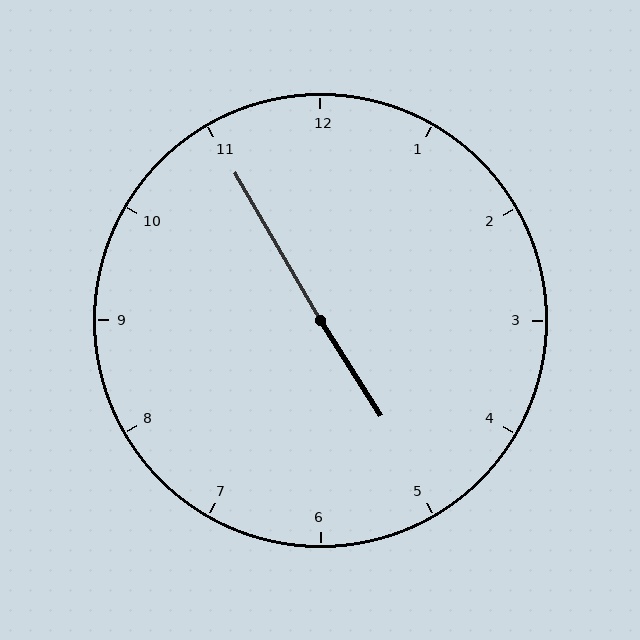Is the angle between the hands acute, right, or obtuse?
It is obtuse.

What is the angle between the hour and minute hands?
Approximately 178 degrees.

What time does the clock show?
4:55.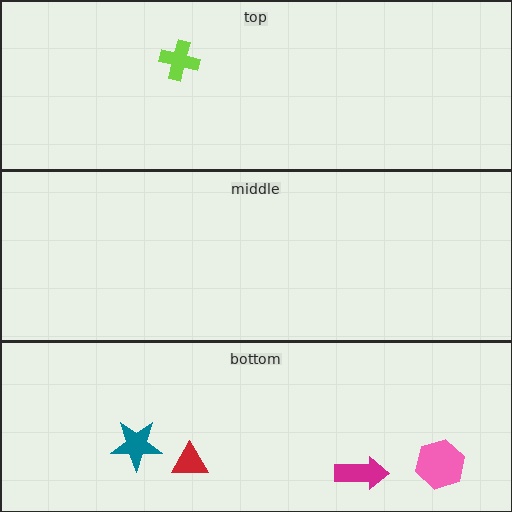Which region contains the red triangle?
The bottom region.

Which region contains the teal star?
The bottom region.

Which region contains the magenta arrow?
The bottom region.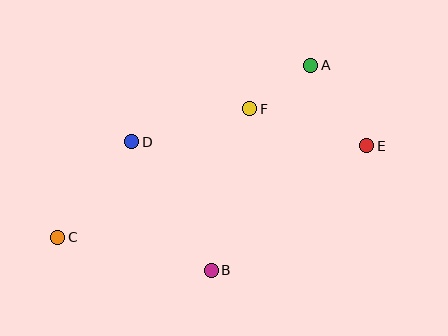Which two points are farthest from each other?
Points C and E are farthest from each other.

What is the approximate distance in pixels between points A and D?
The distance between A and D is approximately 194 pixels.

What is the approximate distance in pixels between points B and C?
The distance between B and C is approximately 157 pixels.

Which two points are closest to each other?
Points A and F are closest to each other.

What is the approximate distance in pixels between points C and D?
The distance between C and D is approximately 121 pixels.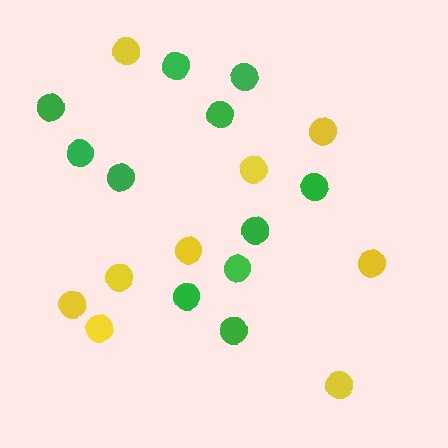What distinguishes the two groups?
There are 2 groups: one group of green circles (11) and one group of yellow circles (9).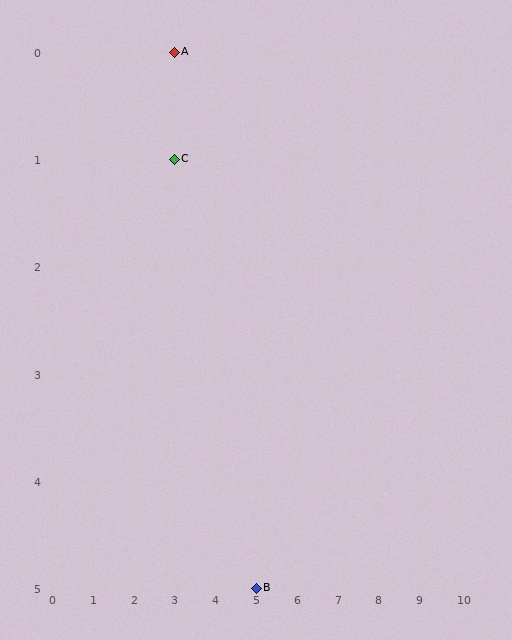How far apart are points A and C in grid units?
Points A and C are 1 row apart.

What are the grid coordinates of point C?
Point C is at grid coordinates (3, 1).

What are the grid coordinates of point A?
Point A is at grid coordinates (3, 0).